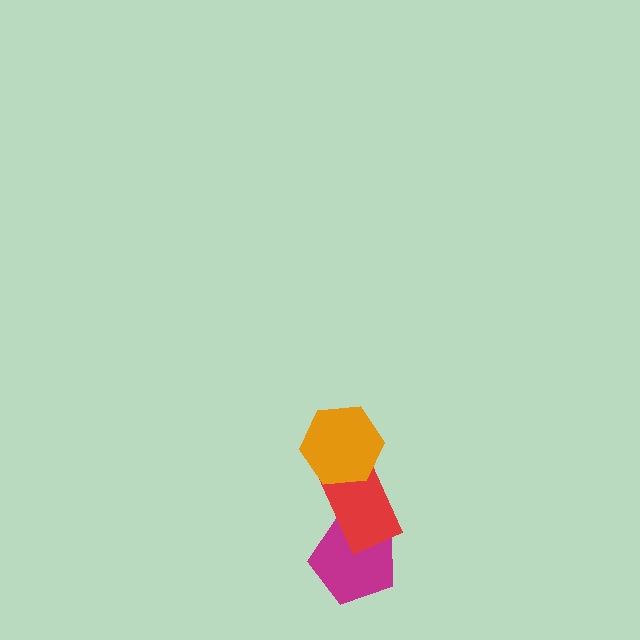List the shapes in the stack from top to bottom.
From top to bottom: the orange hexagon, the red rectangle, the magenta pentagon.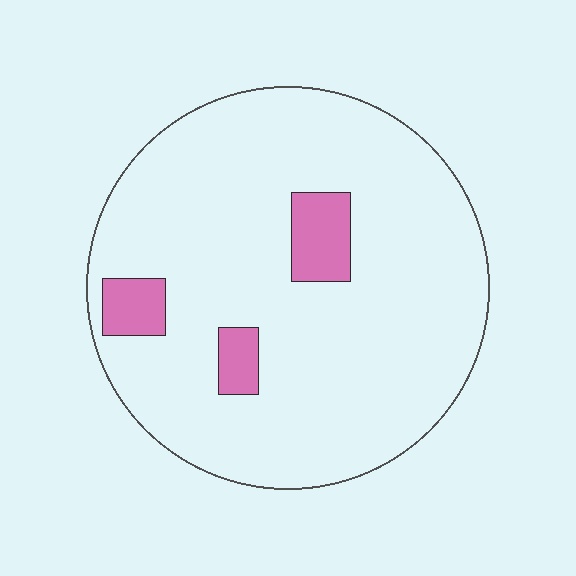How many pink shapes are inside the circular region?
3.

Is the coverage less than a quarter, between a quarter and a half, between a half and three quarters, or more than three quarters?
Less than a quarter.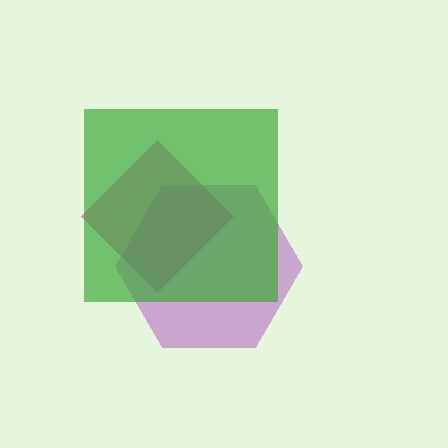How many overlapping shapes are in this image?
There are 3 overlapping shapes in the image.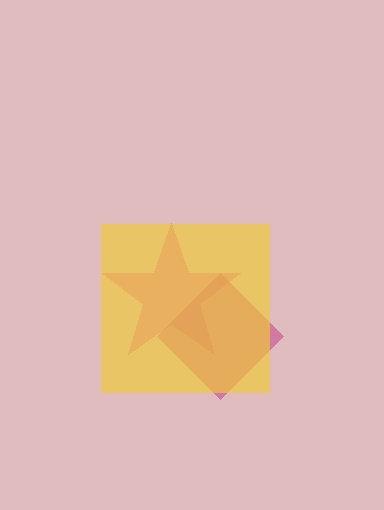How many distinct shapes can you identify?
There are 3 distinct shapes: a pink star, a magenta diamond, a yellow square.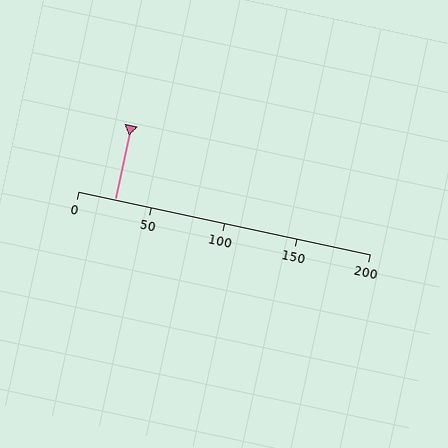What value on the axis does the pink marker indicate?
The marker indicates approximately 25.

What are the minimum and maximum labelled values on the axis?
The axis runs from 0 to 200.